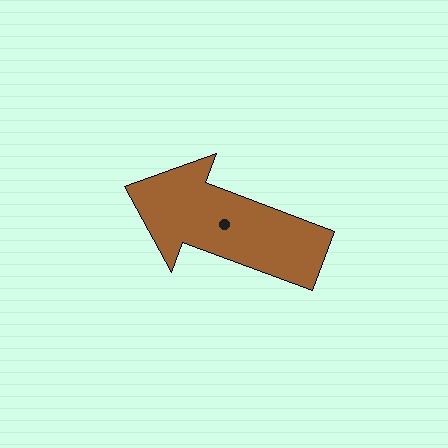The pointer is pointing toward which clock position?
Roughly 10 o'clock.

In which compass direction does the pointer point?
West.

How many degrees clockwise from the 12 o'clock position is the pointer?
Approximately 290 degrees.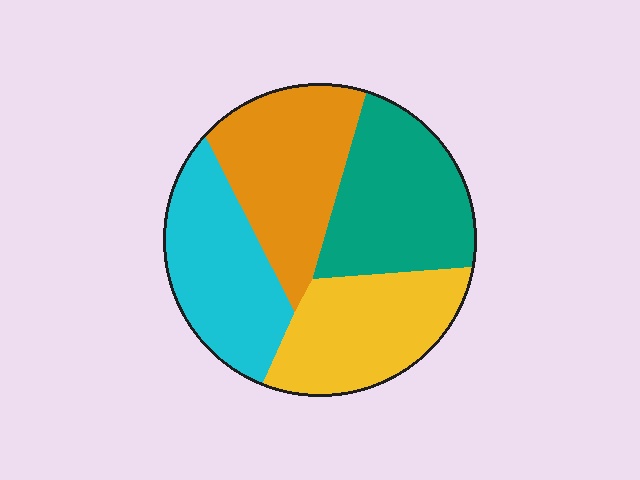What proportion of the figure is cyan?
Cyan covers around 25% of the figure.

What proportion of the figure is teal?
Teal takes up about one quarter (1/4) of the figure.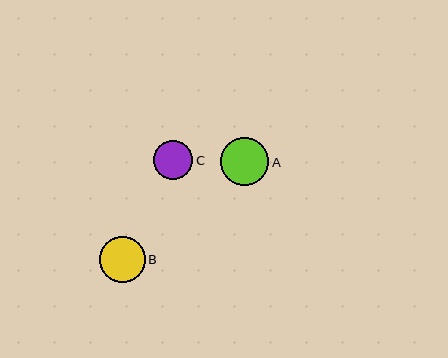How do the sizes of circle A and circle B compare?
Circle A and circle B are approximately the same size.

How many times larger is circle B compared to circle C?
Circle B is approximately 1.2 times the size of circle C.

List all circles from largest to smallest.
From largest to smallest: A, B, C.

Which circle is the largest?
Circle A is the largest with a size of approximately 48 pixels.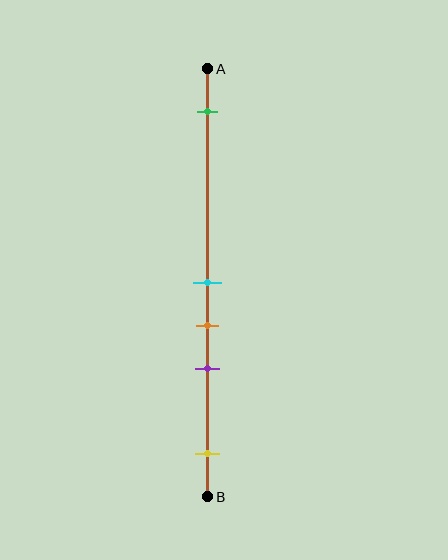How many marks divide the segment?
There are 5 marks dividing the segment.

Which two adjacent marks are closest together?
The cyan and orange marks are the closest adjacent pair.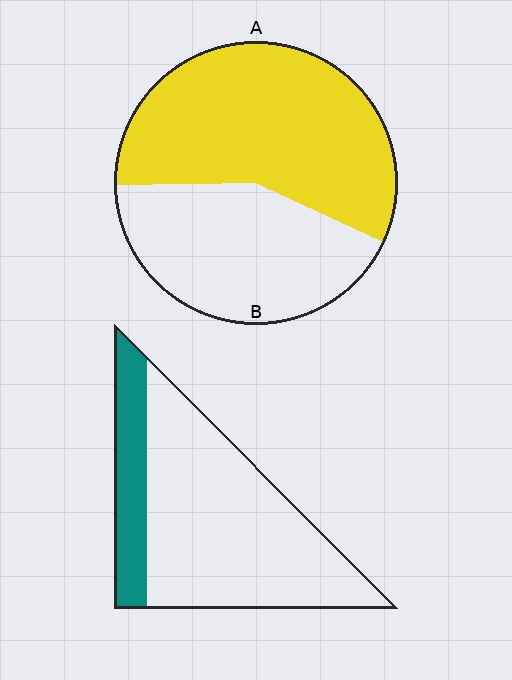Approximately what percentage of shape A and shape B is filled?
A is approximately 55% and B is approximately 20%.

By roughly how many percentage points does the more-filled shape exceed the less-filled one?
By roughly 35 percentage points (A over B).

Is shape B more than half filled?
No.